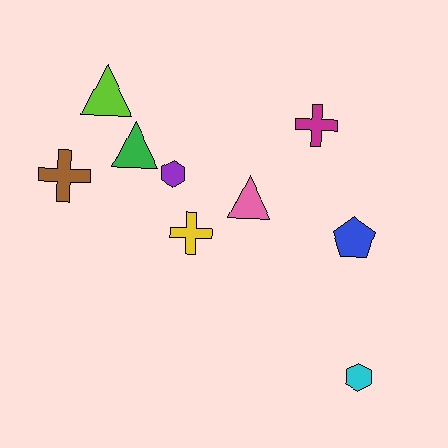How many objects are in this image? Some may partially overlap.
There are 9 objects.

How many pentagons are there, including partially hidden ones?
There is 1 pentagon.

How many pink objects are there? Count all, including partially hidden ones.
There is 1 pink object.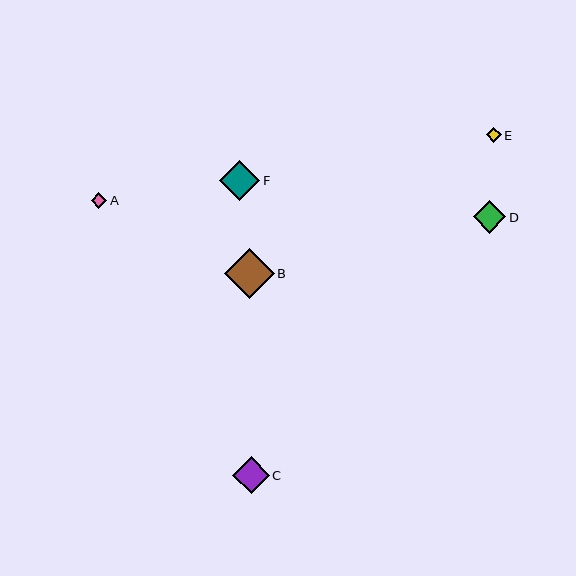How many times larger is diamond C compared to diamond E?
Diamond C is approximately 2.4 times the size of diamond E.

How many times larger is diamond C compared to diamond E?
Diamond C is approximately 2.4 times the size of diamond E.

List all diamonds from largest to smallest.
From largest to smallest: B, F, C, D, A, E.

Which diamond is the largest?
Diamond B is the largest with a size of approximately 50 pixels.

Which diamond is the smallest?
Diamond E is the smallest with a size of approximately 15 pixels.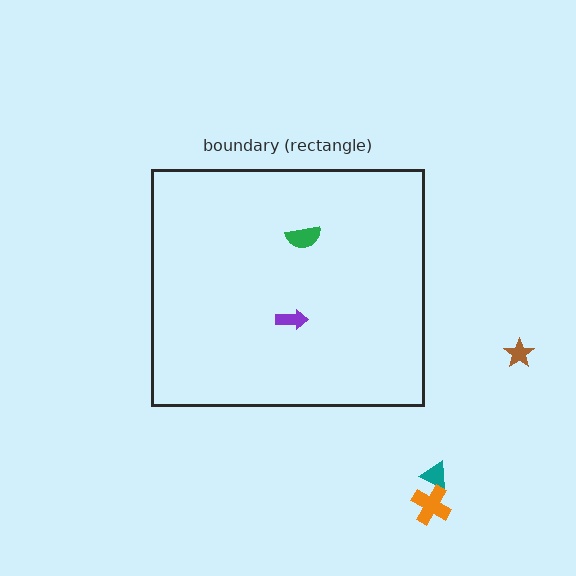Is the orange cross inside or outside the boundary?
Outside.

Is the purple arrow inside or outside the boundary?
Inside.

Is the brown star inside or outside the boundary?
Outside.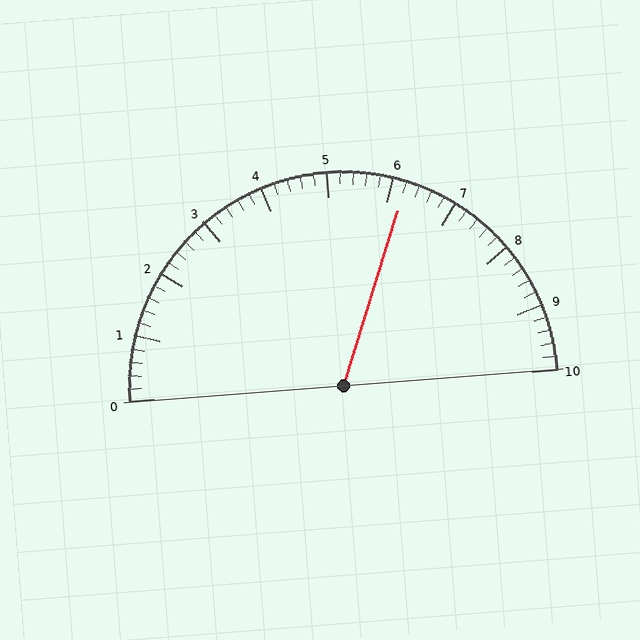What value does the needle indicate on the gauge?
The needle indicates approximately 6.2.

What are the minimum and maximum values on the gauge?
The gauge ranges from 0 to 10.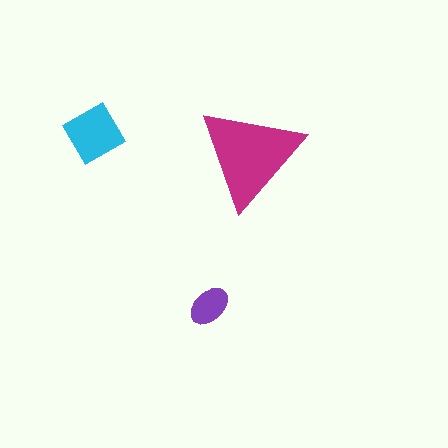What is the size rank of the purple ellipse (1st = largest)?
3rd.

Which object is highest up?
The cyan diamond is topmost.